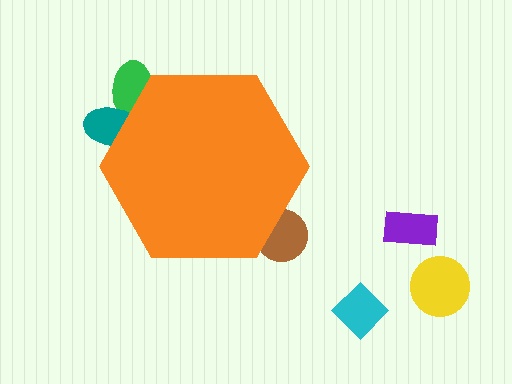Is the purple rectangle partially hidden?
No, the purple rectangle is fully visible.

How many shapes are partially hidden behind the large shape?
3 shapes are partially hidden.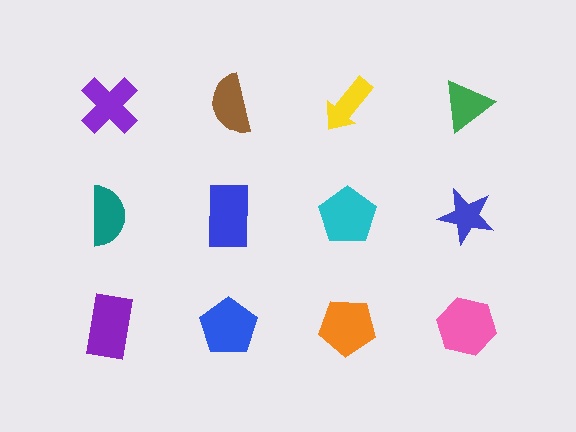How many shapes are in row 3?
4 shapes.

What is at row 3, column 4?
A pink hexagon.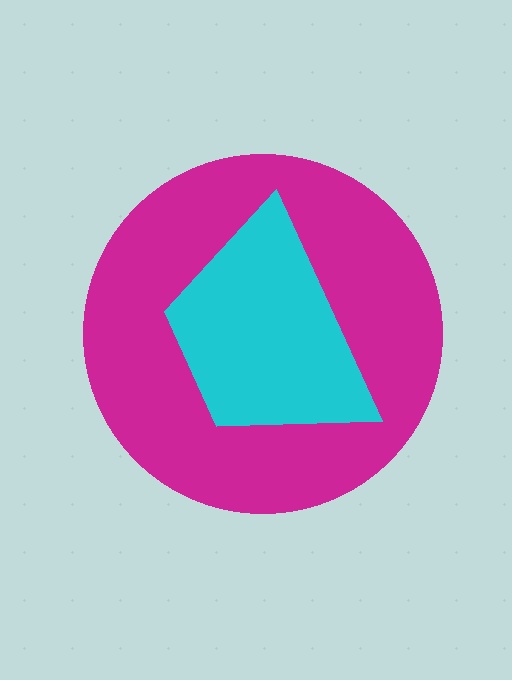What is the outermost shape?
The magenta circle.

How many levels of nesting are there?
2.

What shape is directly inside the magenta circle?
The cyan trapezoid.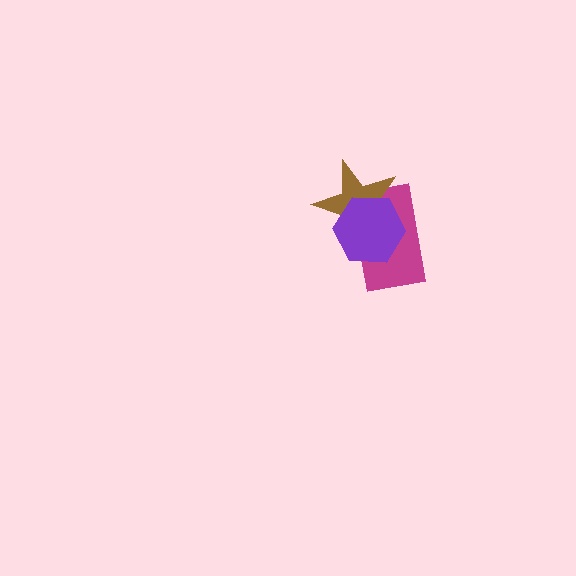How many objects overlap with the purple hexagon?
2 objects overlap with the purple hexagon.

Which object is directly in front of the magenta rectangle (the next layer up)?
The brown star is directly in front of the magenta rectangle.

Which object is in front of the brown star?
The purple hexagon is in front of the brown star.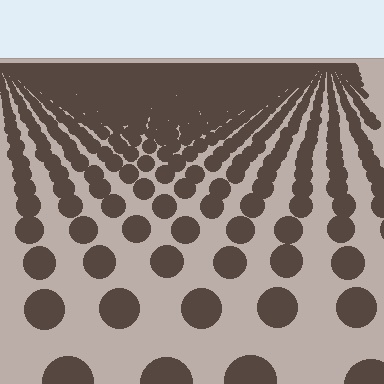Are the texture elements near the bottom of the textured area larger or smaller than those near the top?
Larger. Near the bottom, elements are closer to the viewer and appear at a bigger on-screen size.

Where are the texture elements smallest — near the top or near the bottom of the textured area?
Near the top.